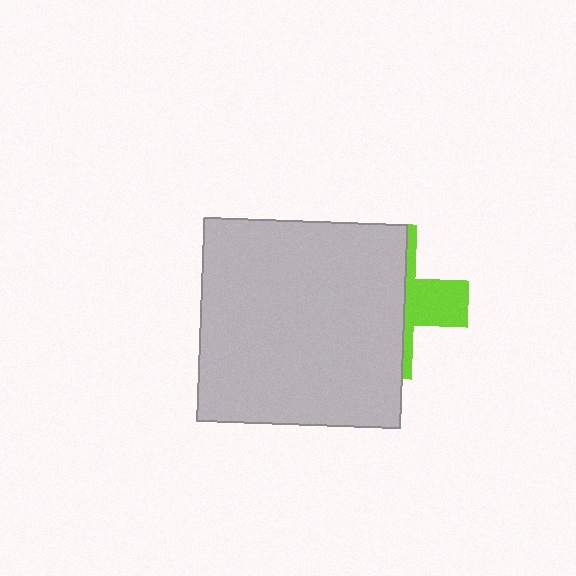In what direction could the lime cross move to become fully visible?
The lime cross could move right. That would shift it out from behind the light gray square entirely.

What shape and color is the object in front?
The object in front is a light gray square.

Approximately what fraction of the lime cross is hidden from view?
Roughly 67% of the lime cross is hidden behind the light gray square.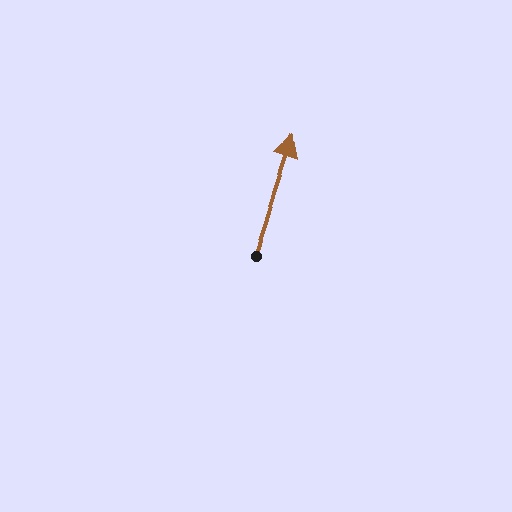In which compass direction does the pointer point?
North.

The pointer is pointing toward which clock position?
Roughly 1 o'clock.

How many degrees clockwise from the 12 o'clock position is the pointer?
Approximately 18 degrees.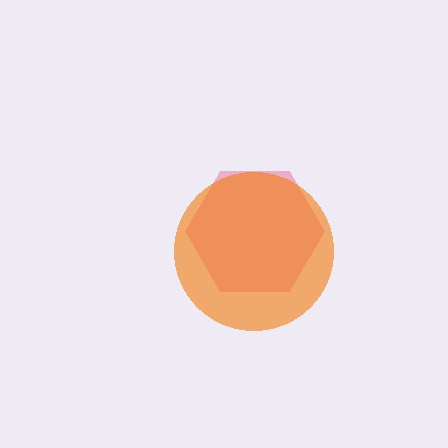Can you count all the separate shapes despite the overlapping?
Yes, there are 2 separate shapes.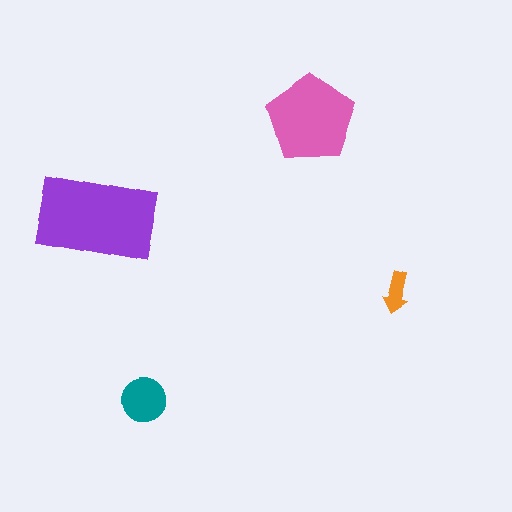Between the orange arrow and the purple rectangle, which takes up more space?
The purple rectangle.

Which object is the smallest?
The orange arrow.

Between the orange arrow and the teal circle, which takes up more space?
The teal circle.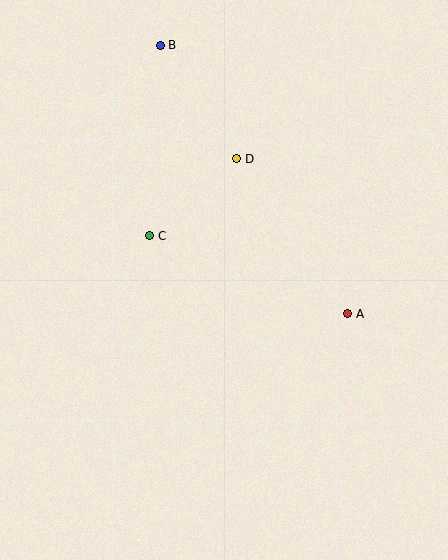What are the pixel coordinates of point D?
Point D is at (237, 159).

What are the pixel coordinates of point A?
Point A is at (348, 314).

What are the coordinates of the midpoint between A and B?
The midpoint between A and B is at (254, 180).